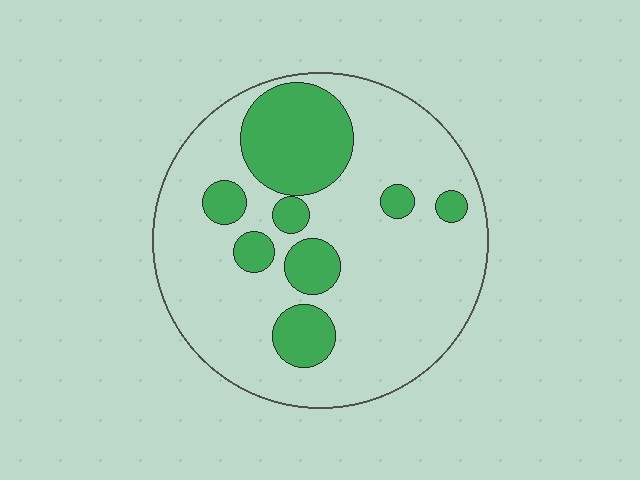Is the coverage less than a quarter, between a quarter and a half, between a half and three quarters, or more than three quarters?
Less than a quarter.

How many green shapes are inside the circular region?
8.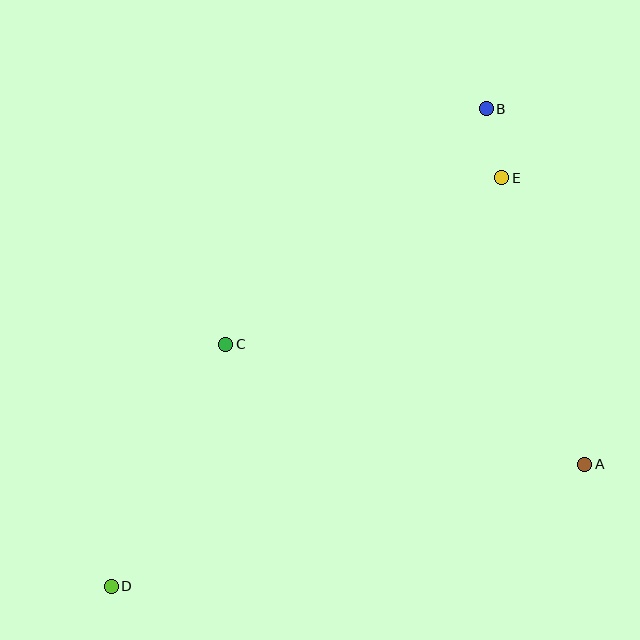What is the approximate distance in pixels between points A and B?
The distance between A and B is approximately 369 pixels.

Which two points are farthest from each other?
Points B and D are farthest from each other.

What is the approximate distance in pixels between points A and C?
The distance between A and C is approximately 379 pixels.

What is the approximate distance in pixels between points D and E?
The distance between D and E is approximately 565 pixels.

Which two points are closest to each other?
Points B and E are closest to each other.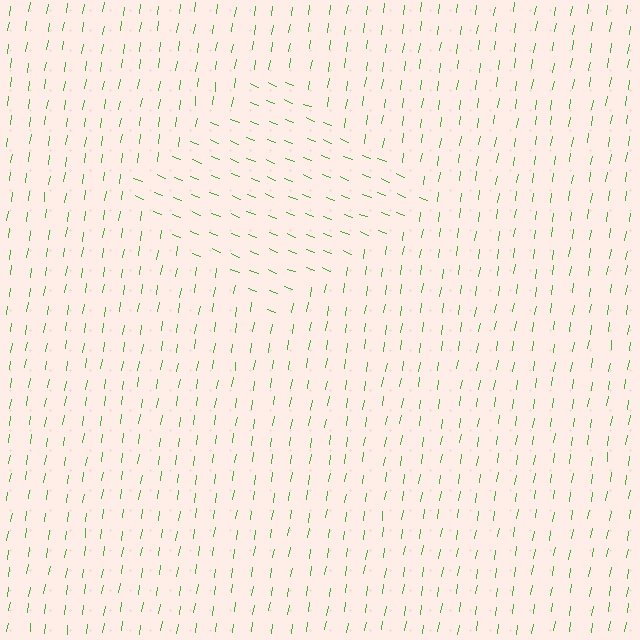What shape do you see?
I see a diamond.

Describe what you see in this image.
The image is filled with small green line segments. A diamond region in the image has lines oriented differently from the surrounding lines, creating a visible texture boundary.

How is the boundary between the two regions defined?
The boundary is defined purely by a change in line orientation (approximately 77 degrees difference). All lines are the same color and thickness.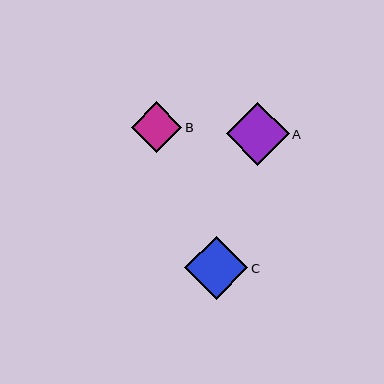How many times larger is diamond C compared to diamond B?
Diamond C is approximately 1.3 times the size of diamond B.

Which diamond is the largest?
Diamond C is the largest with a size of approximately 63 pixels.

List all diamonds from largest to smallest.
From largest to smallest: C, A, B.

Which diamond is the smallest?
Diamond B is the smallest with a size of approximately 50 pixels.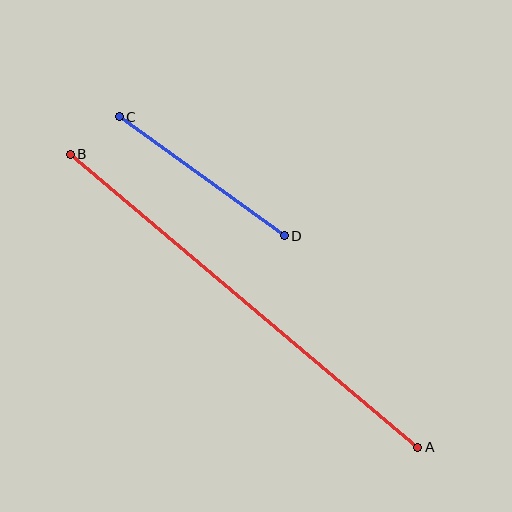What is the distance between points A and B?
The distance is approximately 454 pixels.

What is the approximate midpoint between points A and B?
The midpoint is at approximately (244, 301) pixels.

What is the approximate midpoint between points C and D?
The midpoint is at approximately (202, 176) pixels.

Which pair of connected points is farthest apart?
Points A and B are farthest apart.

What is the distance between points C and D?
The distance is approximately 204 pixels.